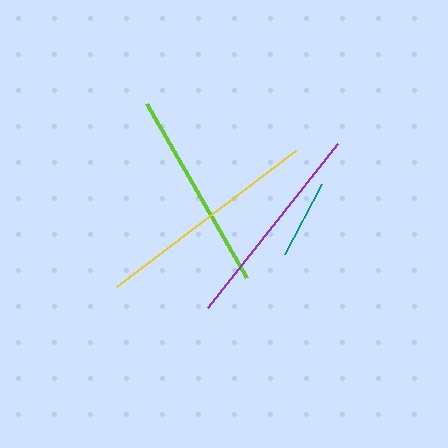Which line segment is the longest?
The yellow line is the longest at approximately 225 pixels.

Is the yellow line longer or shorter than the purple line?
The yellow line is longer than the purple line.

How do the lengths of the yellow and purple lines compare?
The yellow and purple lines are approximately the same length.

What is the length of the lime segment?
The lime segment is approximately 200 pixels long.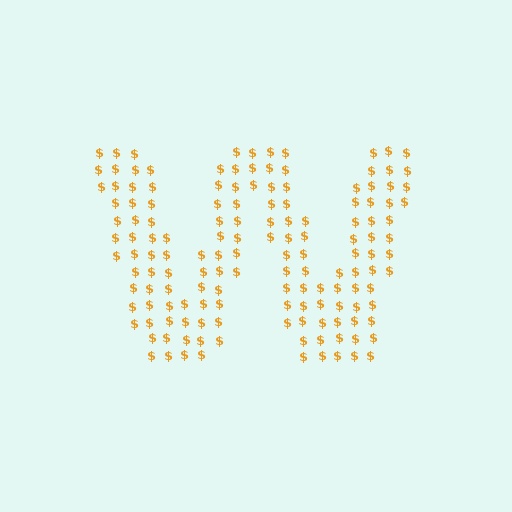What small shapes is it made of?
It is made of small dollar signs.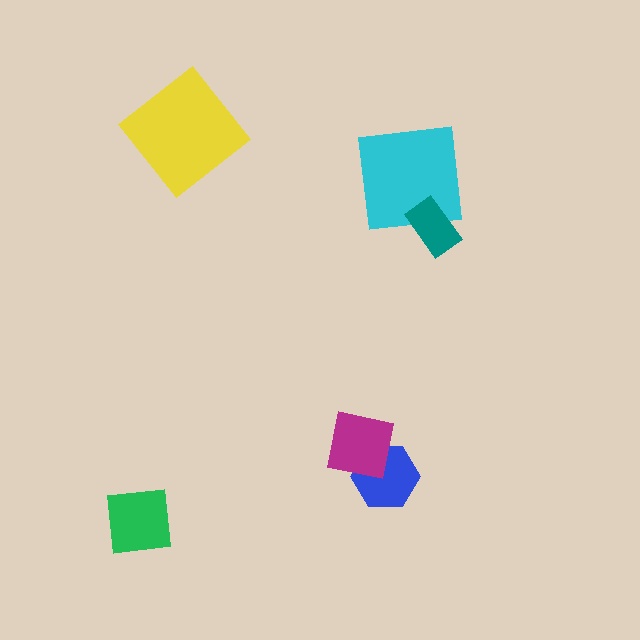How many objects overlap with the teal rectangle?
1 object overlaps with the teal rectangle.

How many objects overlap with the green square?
0 objects overlap with the green square.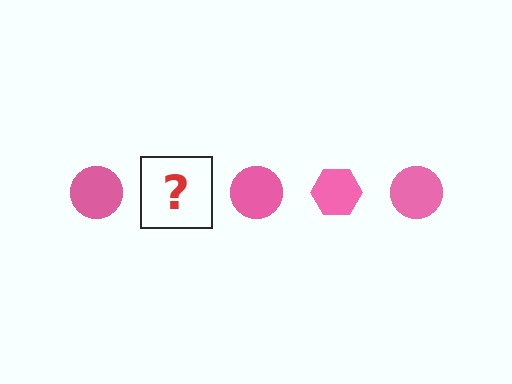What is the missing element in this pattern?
The missing element is a pink hexagon.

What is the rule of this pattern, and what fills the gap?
The rule is that the pattern cycles through circle, hexagon shapes in pink. The gap should be filled with a pink hexagon.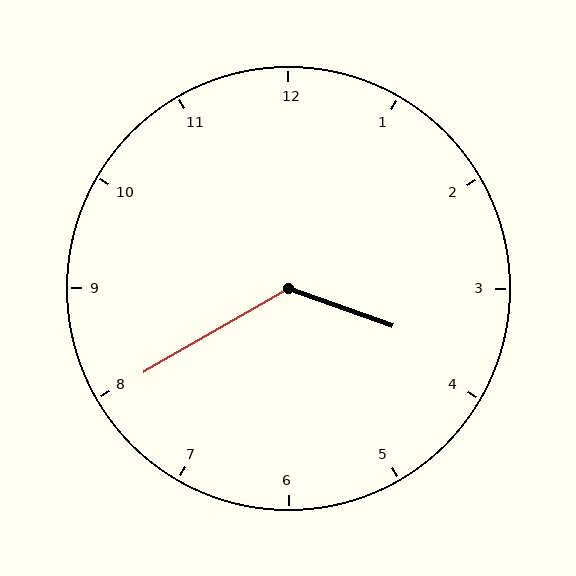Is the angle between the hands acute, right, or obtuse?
It is obtuse.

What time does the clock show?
3:40.